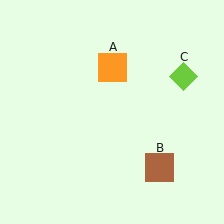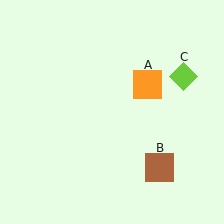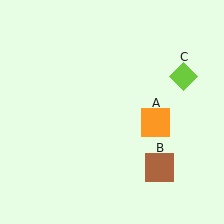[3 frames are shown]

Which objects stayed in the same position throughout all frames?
Brown square (object B) and lime diamond (object C) remained stationary.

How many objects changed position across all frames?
1 object changed position: orange square (object A).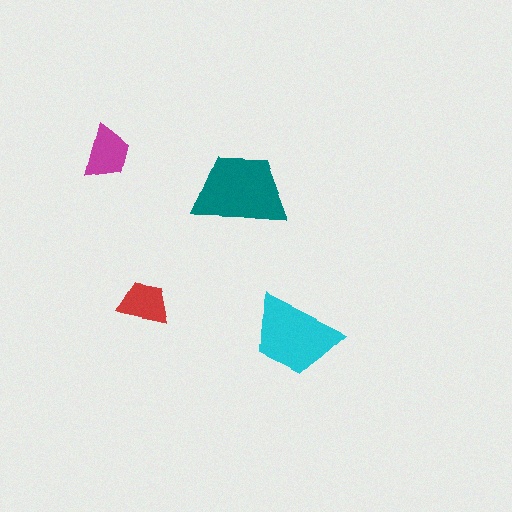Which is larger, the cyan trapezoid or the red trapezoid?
The cyan one.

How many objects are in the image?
There are 4 objects in the image.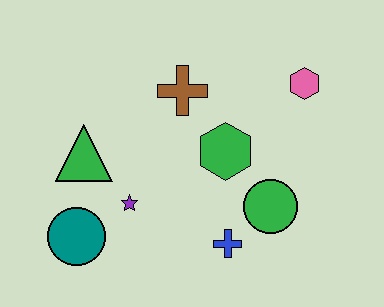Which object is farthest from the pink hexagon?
The teal circle is farthest from the pink hexagon.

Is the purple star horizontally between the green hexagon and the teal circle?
Yes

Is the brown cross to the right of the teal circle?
Yes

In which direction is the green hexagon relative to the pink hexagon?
The green hexagon is to the left of the pink hexagon.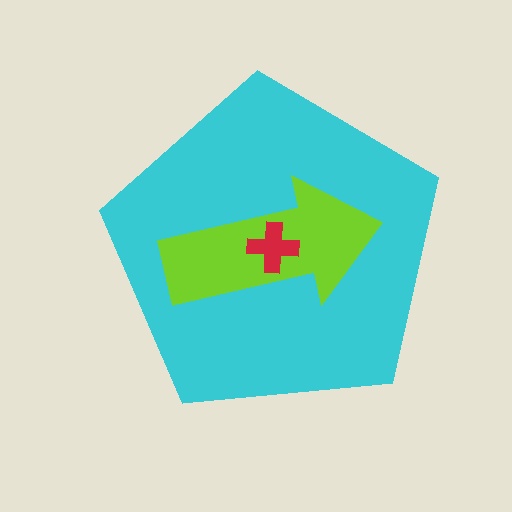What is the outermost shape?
The cyan pentagon.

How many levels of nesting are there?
3.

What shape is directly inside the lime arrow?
The red cross.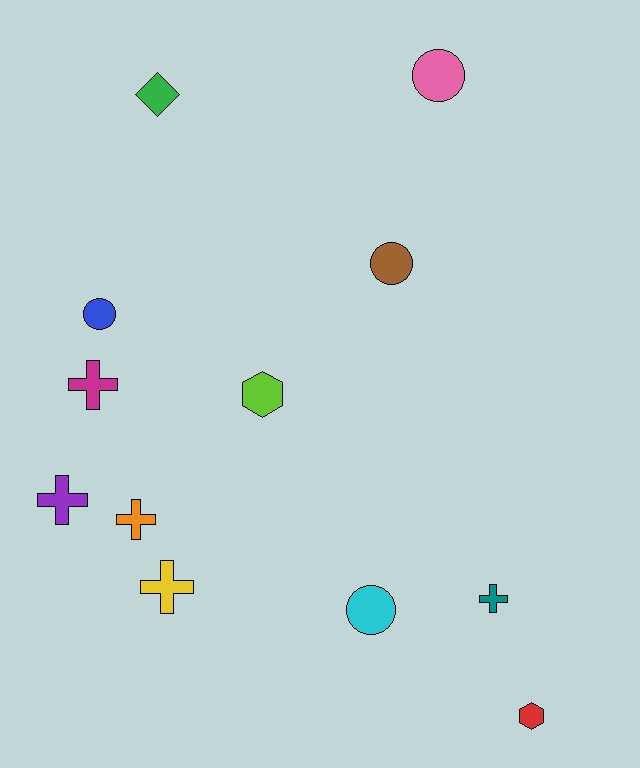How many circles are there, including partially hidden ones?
There are 4 circles.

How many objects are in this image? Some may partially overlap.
There are 12 objects.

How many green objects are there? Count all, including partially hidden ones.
There is 1 green object.